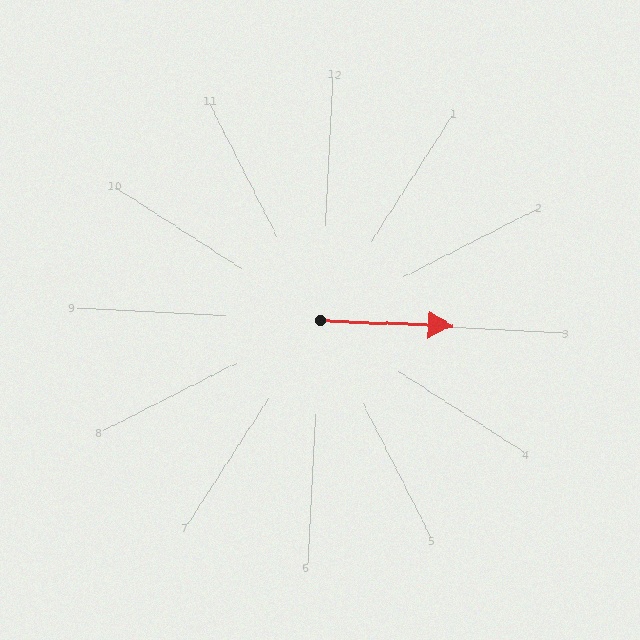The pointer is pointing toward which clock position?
Roughly 3 o'clock.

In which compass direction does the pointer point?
East.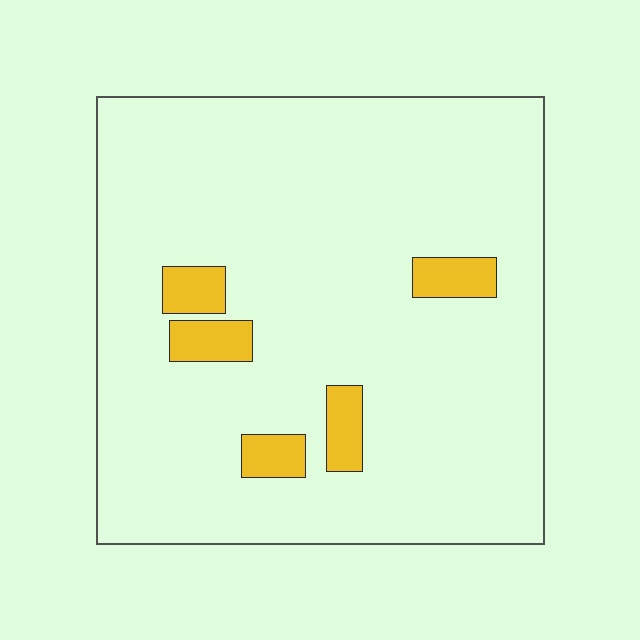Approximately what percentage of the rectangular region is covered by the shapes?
Approximately 10%.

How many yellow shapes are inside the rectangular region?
5.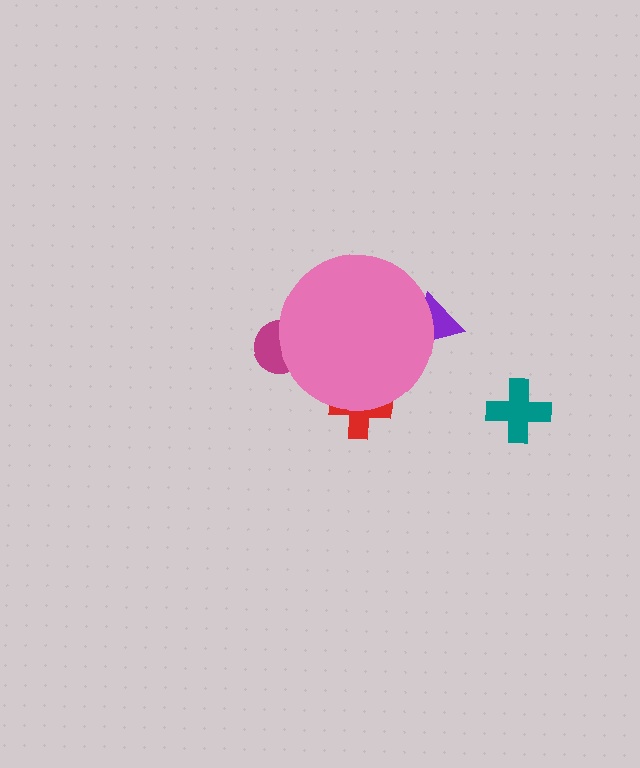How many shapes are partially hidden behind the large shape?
3 shapes are partially hidden.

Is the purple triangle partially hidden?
Yes, the purple triangle is partially hidden behind the pink circle.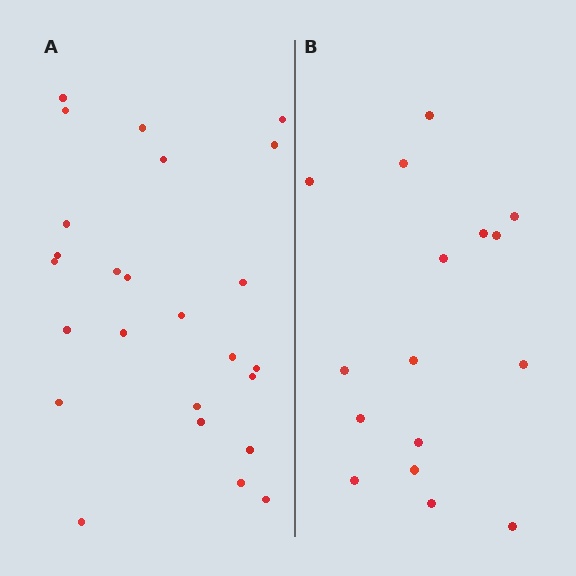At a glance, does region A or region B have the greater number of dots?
Region A (the left region) has more dots.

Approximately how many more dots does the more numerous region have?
Region A has roughly 8 or so more dots than region B.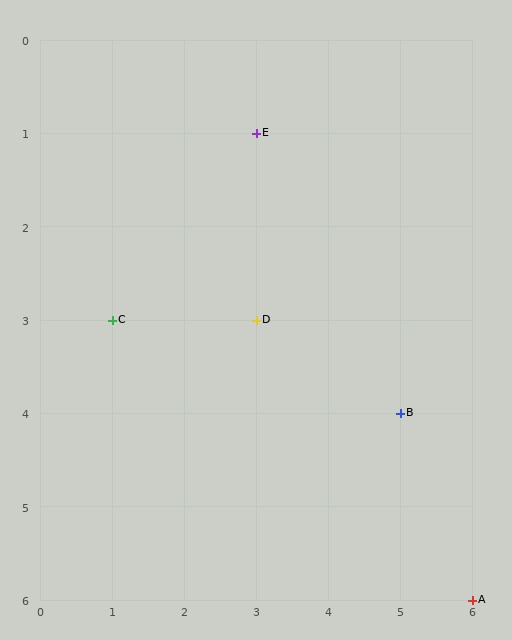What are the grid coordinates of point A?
Point A is at grid coordinates (6, 6).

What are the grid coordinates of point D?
Point D is at grid coordinates (3, 3).